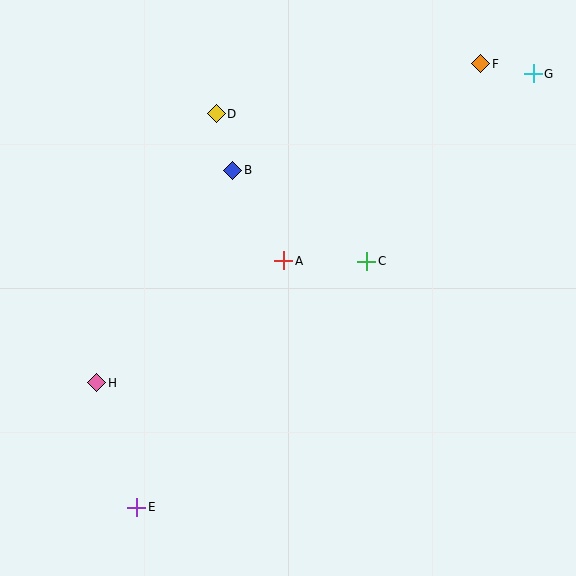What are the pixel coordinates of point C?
Point C is at (367, 261).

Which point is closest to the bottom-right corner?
Point C is closest to the bottom-right corner.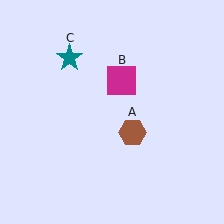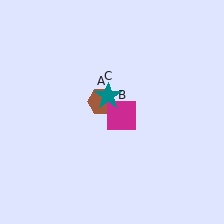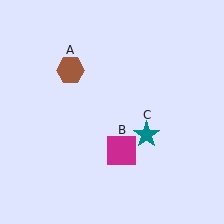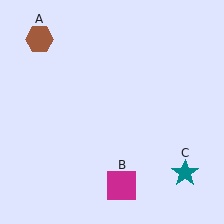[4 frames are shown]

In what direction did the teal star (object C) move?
The teal star (object C) moved down and to the right.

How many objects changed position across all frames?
3 objects changed position: brown hexagon (object A), magenta square (object B), teal star (object C).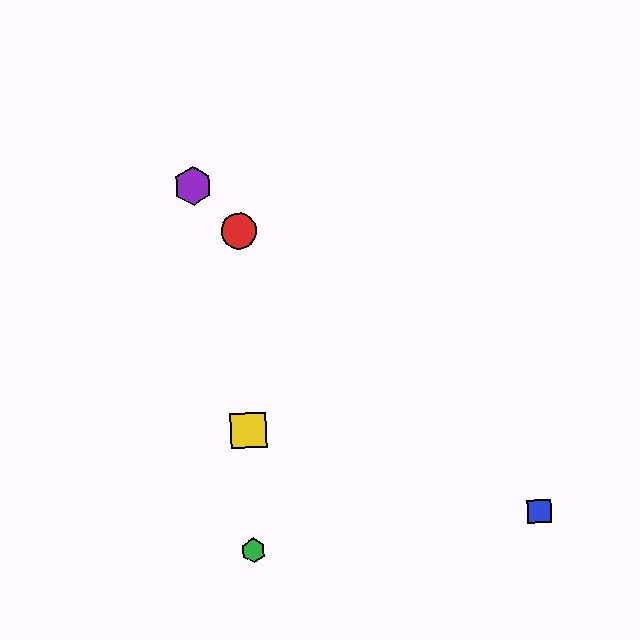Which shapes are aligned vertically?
The red circle, the green hexagon, the yellow square are aligned vertically.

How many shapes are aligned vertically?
3 shapes (the red circle, the green hexagon, the yellow square) are aligned vertically.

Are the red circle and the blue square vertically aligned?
No, the red circle is at x≈239 and the blue square is at x≈539.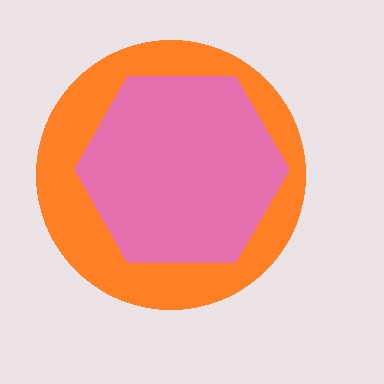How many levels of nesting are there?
2.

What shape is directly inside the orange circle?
The pink hexagon.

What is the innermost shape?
The pink hexagon.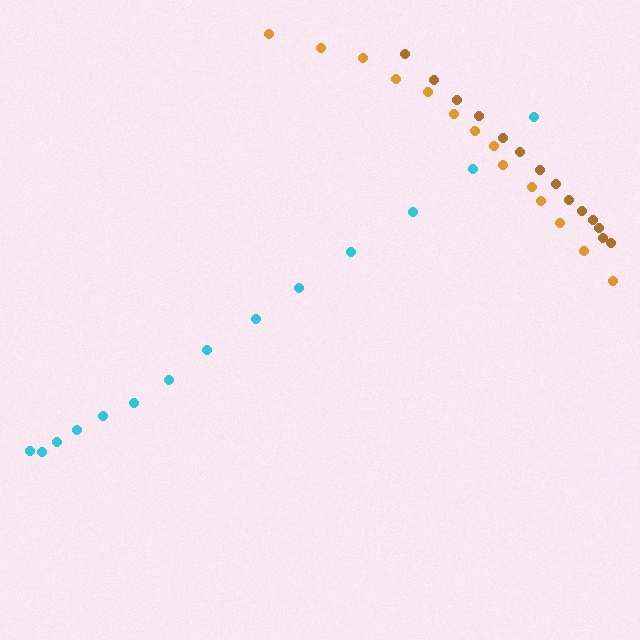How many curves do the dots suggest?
There are 3 distinct paths.